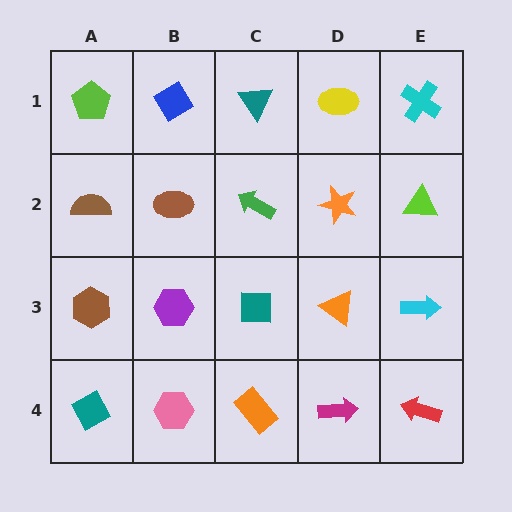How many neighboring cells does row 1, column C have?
3.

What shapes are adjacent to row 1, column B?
A brown ellipse (row 2, column B), a lime pentagon (row 1, column A), a teal triangle (row 1, column C).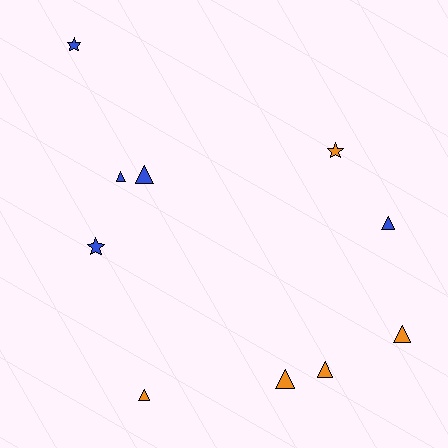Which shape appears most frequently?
Triangle, with 7 objects.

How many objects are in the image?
There are 10 objects.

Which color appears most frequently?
Blue, with 5 objects.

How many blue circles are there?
There are no blue circles.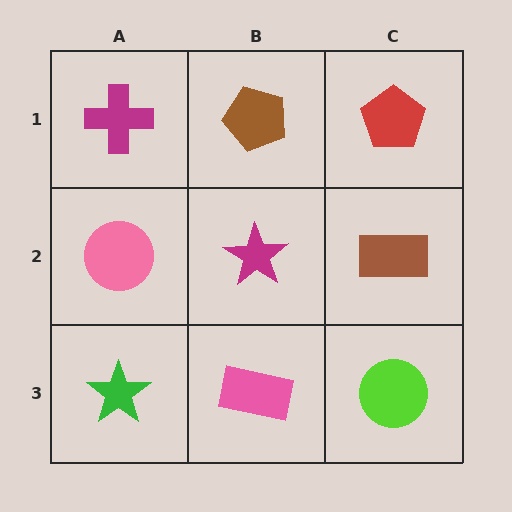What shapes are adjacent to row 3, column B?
A magenta star (row 2, column B), a green star (row 3, column A), a lime circle (row 3, column C).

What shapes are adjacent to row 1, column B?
A magenta star (row 2, column B), a magenta cross (row 1, column A), a red pentagon (row 1, column C).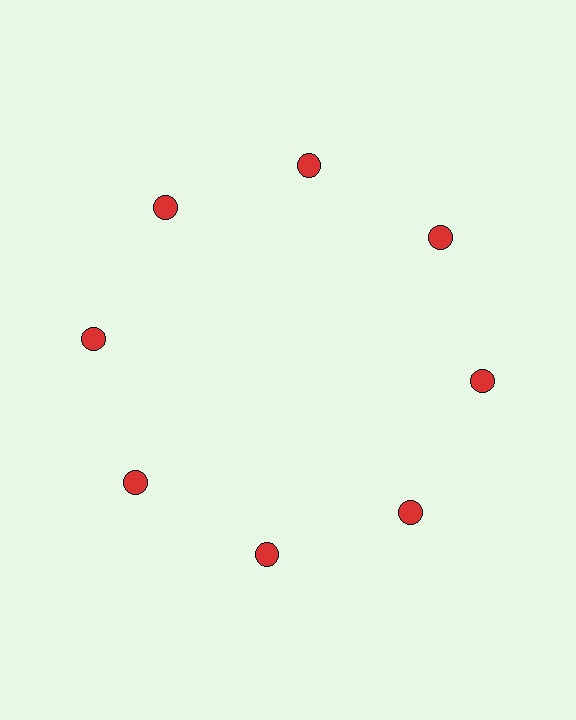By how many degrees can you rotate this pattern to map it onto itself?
The pattern maps onto itself every 45 degrees of rotation.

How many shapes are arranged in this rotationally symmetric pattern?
There are 8 shapes, arranged in 8 groups of 1.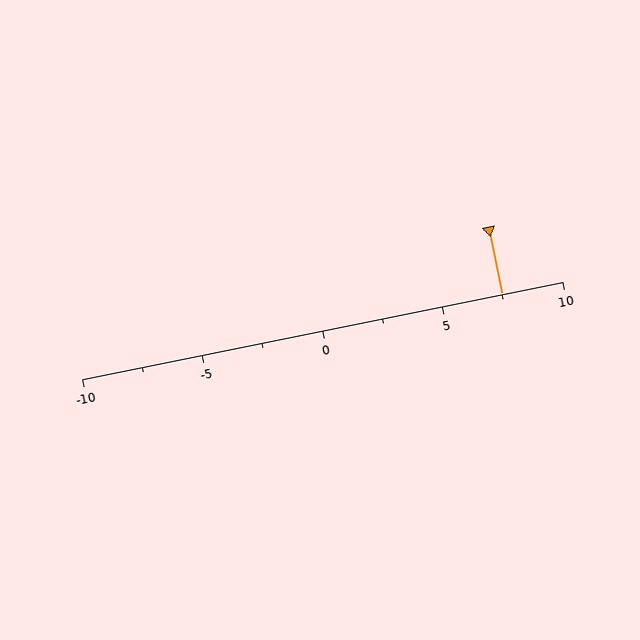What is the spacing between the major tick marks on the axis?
The major ticks are spaced 5 apart.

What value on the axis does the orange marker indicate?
The marker indicates approximately 7.5.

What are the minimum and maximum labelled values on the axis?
The axis runs from -10 to 10.